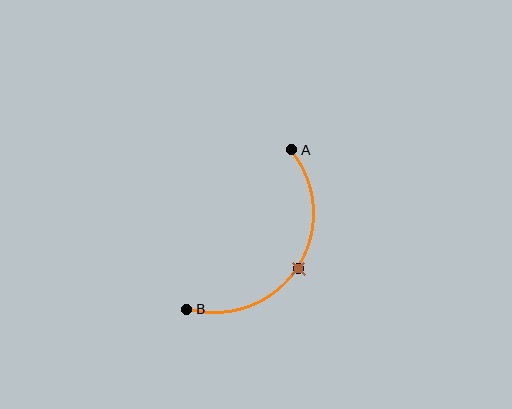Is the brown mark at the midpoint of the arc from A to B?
Yes. The brown mark lies on the arc at equal arc-length from both A and B — it is the arc midpoint.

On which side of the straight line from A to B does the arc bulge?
The arc bulges to the right of the straight line connecting A and B.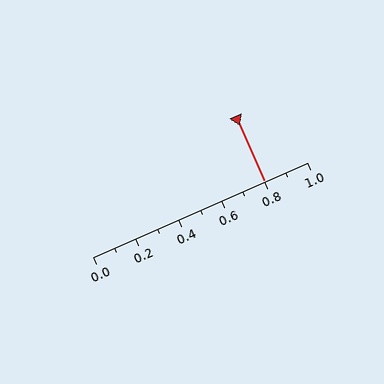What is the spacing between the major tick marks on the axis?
The major ticks are spaced 0.2 apart.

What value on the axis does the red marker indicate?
The marker indicates approximately 0.8.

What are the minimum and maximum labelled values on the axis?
The axis runs from 0.0 to 1.0.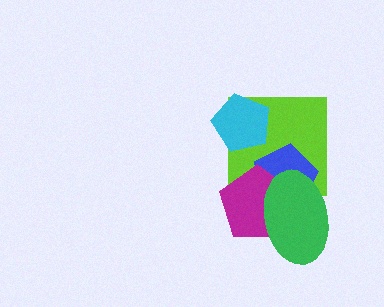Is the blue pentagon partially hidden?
Yes, it is partially covered by another shape.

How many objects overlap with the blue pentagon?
3 objects overlap with the blue pentagon.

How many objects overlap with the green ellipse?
3 objects overlap with the green ellipse.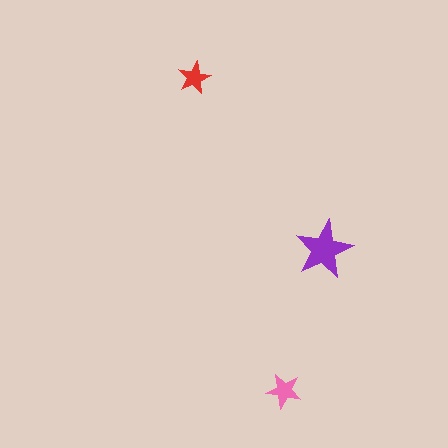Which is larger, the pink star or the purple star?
The purple one.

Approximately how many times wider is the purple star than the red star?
About 2 times wider.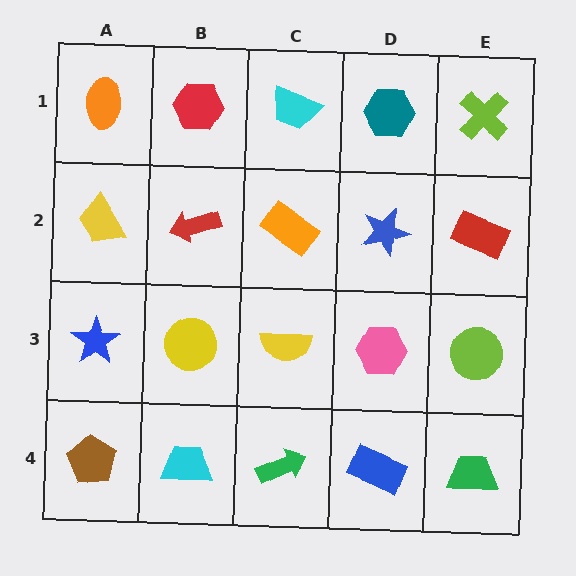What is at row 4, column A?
A brown pentagon.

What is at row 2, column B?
A red arrow.